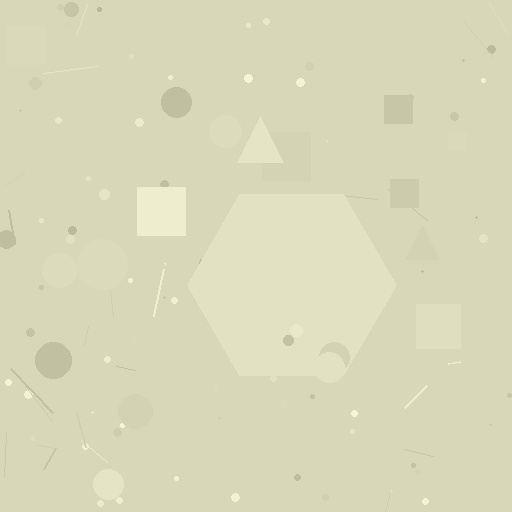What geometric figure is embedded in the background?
A hexagon is embedded in the background.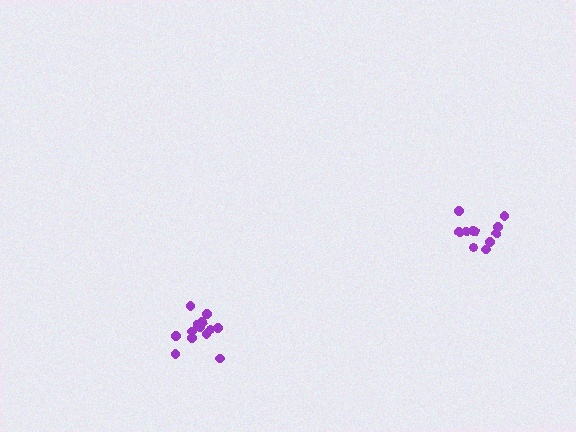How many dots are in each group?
Group 1: 13 dots, Group 2: 11 dots (24 total).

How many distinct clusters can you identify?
There are 2 distinct clusters.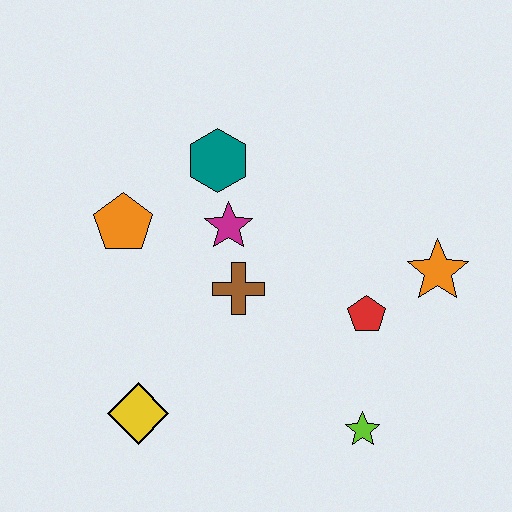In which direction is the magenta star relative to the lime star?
The magenta star is above the lime star.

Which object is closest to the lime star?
The red pentagon is closest to the lime star.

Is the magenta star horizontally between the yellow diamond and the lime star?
Yes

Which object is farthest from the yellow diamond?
The orange star is farthest from the yellow diamond.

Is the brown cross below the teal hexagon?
Yes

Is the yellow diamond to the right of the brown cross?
No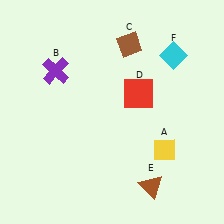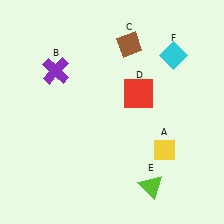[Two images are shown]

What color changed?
The triangle (E) changed from brown in Image 1 to lime in Image 2.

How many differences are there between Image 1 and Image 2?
There is 1 difference between the two images.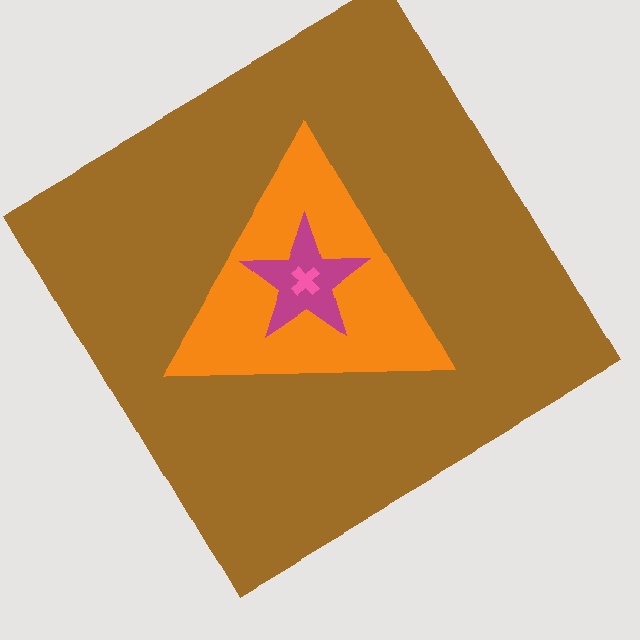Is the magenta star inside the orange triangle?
Yes.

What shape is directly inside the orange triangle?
The magenta star.